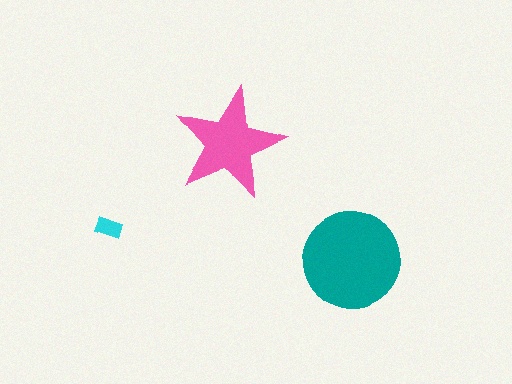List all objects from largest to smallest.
The teal circle, the pink star, the cyan rectangle.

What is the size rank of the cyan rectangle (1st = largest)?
3rd.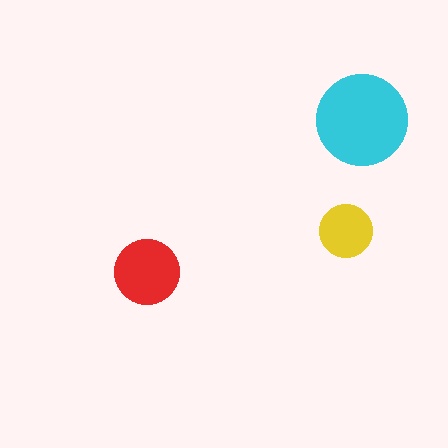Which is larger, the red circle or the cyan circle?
The cyan one.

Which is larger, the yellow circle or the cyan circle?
The cyan one.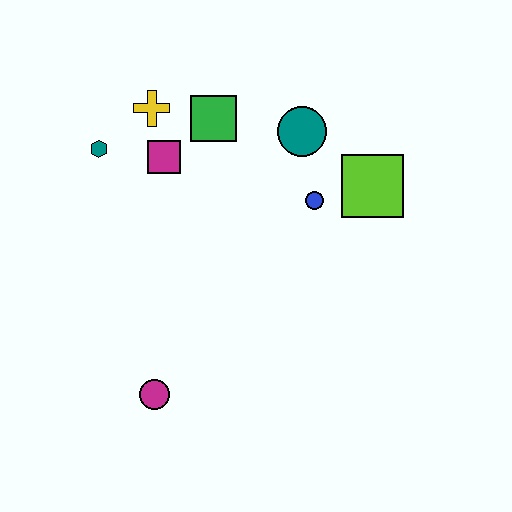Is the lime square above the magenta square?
No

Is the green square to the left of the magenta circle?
No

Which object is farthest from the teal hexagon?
The lime square is farthest from the teal hexagon.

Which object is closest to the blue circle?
The lime square is closest to the blue circle.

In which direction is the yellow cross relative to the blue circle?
The yellow cross is to the left of the blue circle.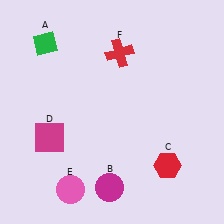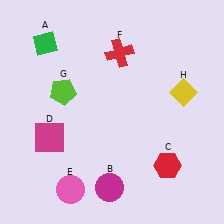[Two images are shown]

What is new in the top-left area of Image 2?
A lime pentagon (G) was added in the top-left area of Image 2.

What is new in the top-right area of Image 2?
A yellow diamond (H) was added in the top-right area of Image 2.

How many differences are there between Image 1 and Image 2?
There are 2 differences between the two images.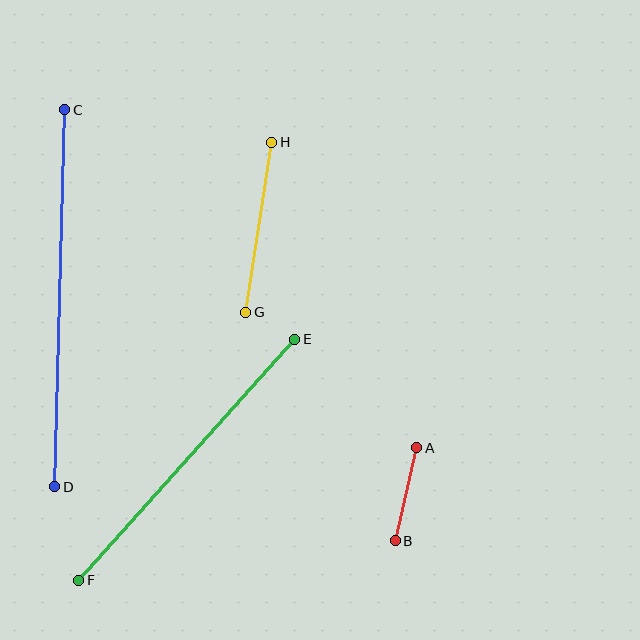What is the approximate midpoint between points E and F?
The midpoint is at approximately (187, 460) pixels.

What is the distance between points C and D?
The distance is approximately 377 pixels.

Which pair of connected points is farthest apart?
Points C and D are farthest apart.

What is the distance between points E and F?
The distance is approximately 323 pixels.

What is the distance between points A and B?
The distance is approximately 95 pixels.